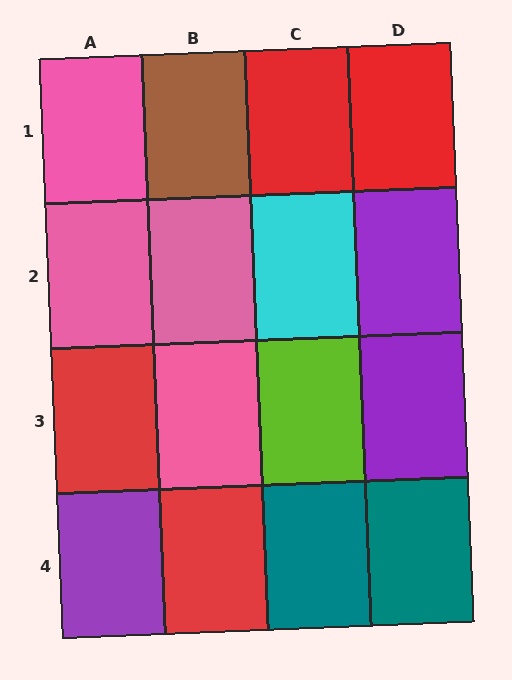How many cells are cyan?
1 cell is cyan.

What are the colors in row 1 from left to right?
Pink, brown, red, red.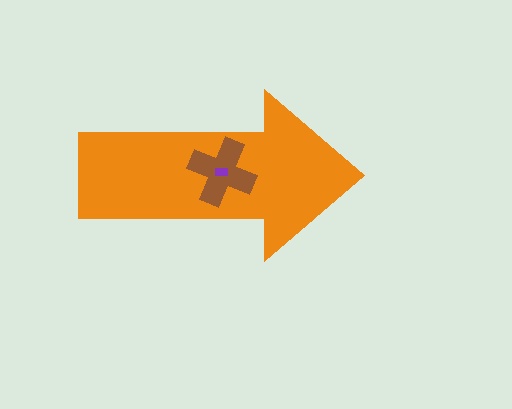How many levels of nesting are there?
3.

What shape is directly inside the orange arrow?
The brown cross.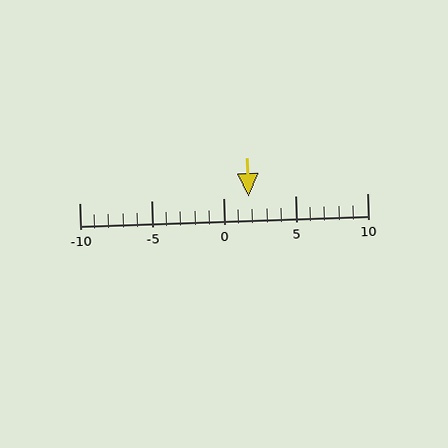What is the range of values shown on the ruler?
The ruler shows values from -10 to 10.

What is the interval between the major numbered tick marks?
The major tick marks are spaced 5 units apart.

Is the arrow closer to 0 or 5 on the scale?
The arrow is closer to 0.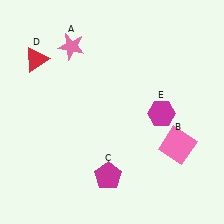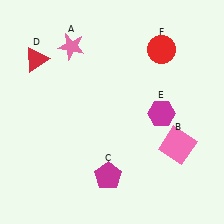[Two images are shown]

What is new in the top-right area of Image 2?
A red circle (F) was added in the top-right area of Image 2.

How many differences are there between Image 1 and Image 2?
There is 1 difference between the two images.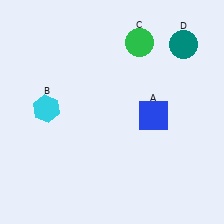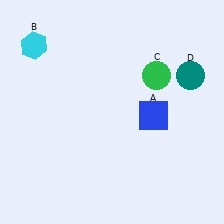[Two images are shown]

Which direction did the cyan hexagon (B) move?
The cyan hexagon (B) moved up.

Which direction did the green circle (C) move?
The green circle (C) moved down.